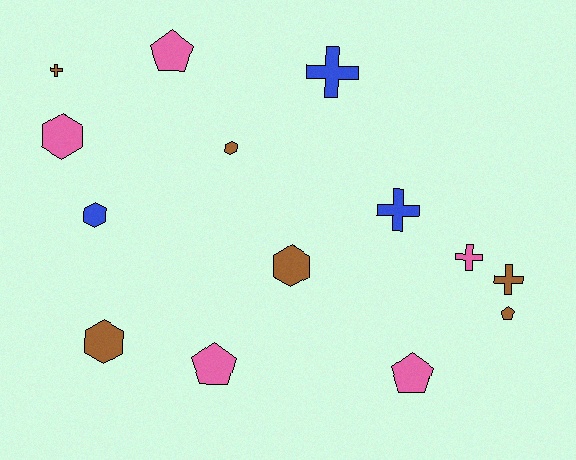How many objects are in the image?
There are 14 objects.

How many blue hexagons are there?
There is 1 blue hexagon.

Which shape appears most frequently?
Cross, with 5 objects.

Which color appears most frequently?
Brown, with 6 objects.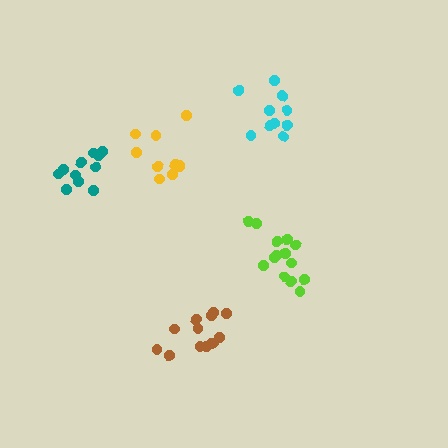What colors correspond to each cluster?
The clusters are colored: brown, yellow, lime, cyan, teal.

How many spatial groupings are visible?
There are 5 spatial groupings.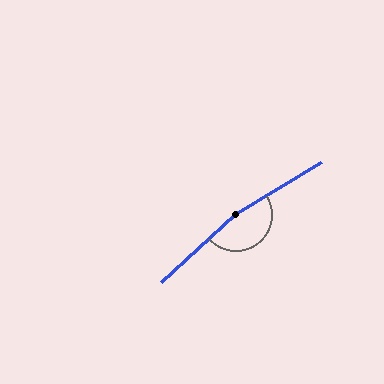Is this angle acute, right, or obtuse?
It is obtuse.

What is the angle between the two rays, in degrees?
Approximately 169 degrees.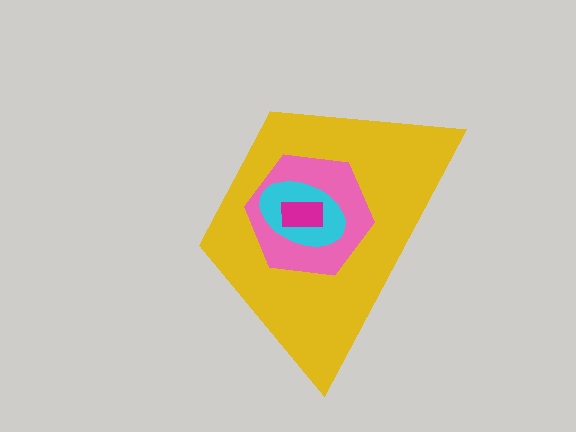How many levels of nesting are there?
4.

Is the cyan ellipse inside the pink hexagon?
Yes.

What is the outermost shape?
The yellow trapezoid.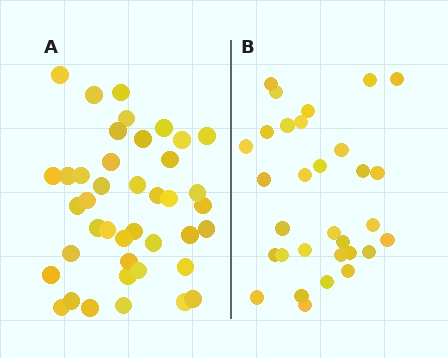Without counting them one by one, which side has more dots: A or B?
Region A (the left region) has more dots.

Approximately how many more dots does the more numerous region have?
Region A has roughly 10 or so more dots than region B.